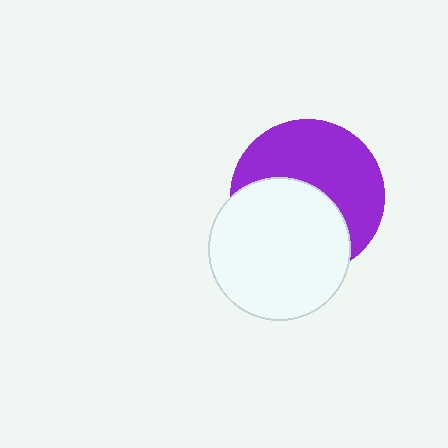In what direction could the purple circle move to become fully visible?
The purple circle could move up. That would shift it out from behind the white circle entirely.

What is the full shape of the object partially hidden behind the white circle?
The partially hidden object is a purple circle.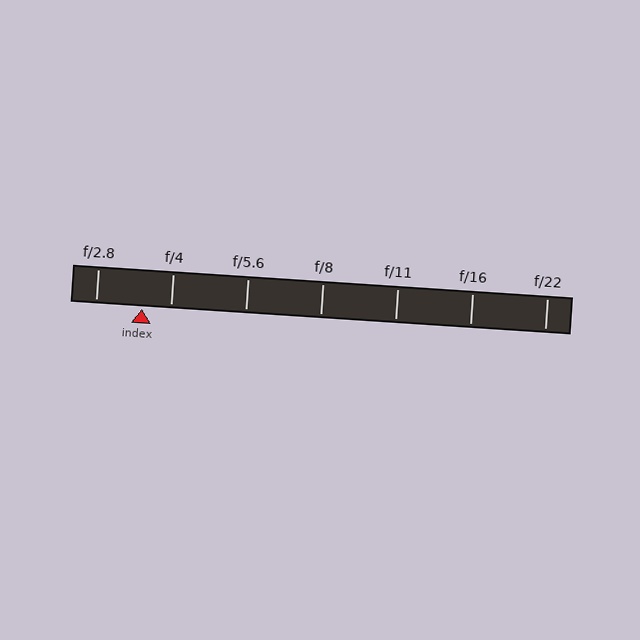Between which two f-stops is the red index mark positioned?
The index mark is between f/2.8 and f/4.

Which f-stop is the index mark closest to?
The index mark is closest to f/4.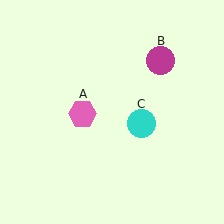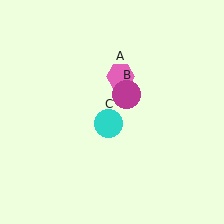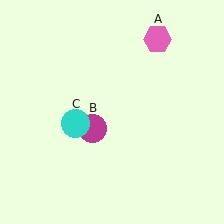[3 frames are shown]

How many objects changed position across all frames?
3 objects changed position: pink hexagon (object A), magenta circle (object B), cyan circle (object C).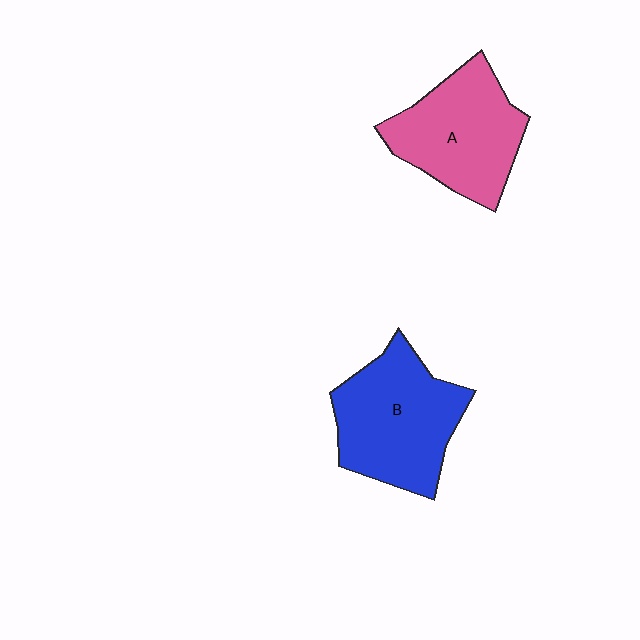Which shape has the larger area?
Shape B (blue).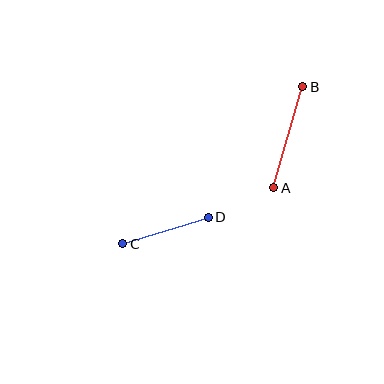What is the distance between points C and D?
The distance is approximately 89 pixels.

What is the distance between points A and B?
The distance is approximately 105 pixels.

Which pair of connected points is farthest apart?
Points A and B are farthest apart.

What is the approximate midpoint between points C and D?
The midpoint is at approximately (166, 231) pixels.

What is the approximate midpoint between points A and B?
The midpoint is at approximately (288, 137) pixels.